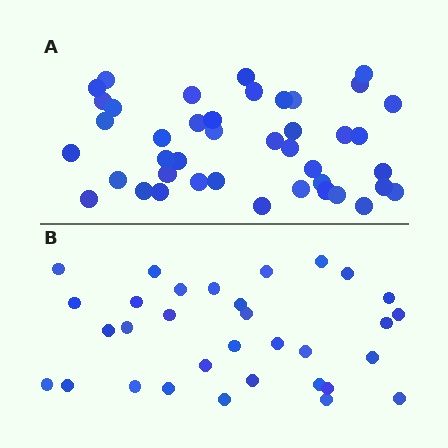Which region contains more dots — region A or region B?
Region A (the top region) has more dots.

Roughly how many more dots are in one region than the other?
Region A has roughly 10 or so more dots than region B.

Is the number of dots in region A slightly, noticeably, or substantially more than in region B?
Region A has noticeably more, but not dramatically so. The ratio is roughly 1.3 to 1.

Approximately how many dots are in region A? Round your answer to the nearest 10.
About 40 dots. (The exact count is 42, which rounds to 40.)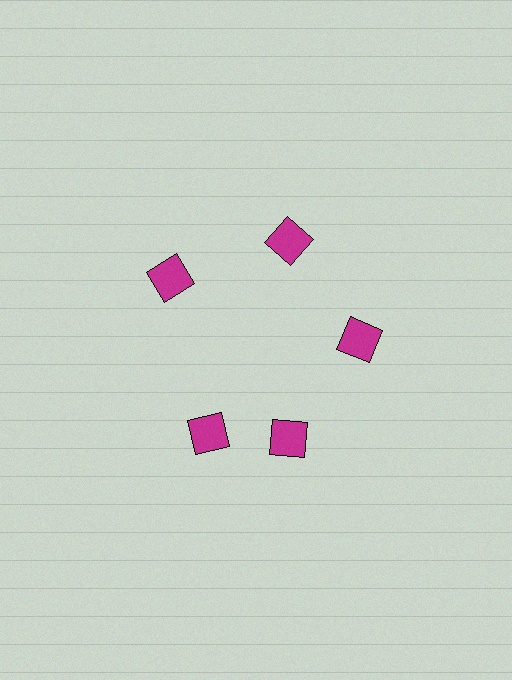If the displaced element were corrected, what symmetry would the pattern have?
It would have 5-fold rotational symmetry — the pattern would map onto itself every 72 degrees.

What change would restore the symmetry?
The symmetry would be restored by rotating it back into even spacing with its neighbors so that all 5 squares sit at equal angles and equal distance from the center.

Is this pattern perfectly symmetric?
No. The 5 magenta squares are arranged in a ring, but one element near the 8 o'clock position is rotated out of alignment along the ring, breaking the 5-fold rotational symmetry.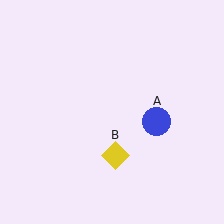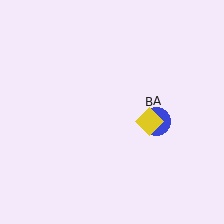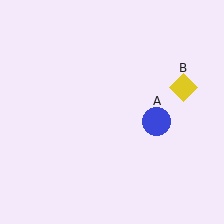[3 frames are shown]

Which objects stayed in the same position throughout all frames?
Blue circle (object A) remained stationary.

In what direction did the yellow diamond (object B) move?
The yellow diamond (object B) moved up and to the right.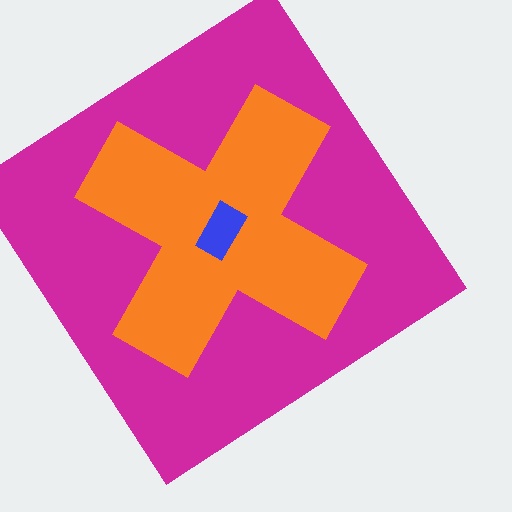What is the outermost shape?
The magenta diamond.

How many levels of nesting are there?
3.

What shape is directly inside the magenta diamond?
The orange cross.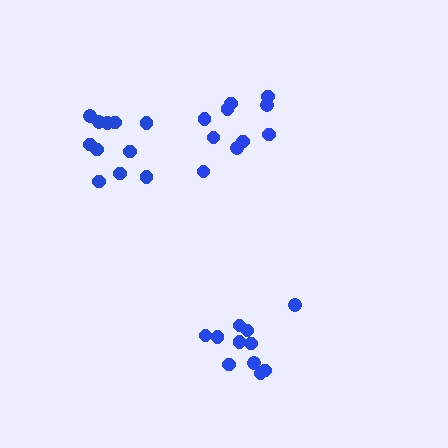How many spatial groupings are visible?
There are 3 spatial groupings.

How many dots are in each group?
Group 1: 11 dots, Group 2: 10 dots, Group 3: 11 dots (32 total).